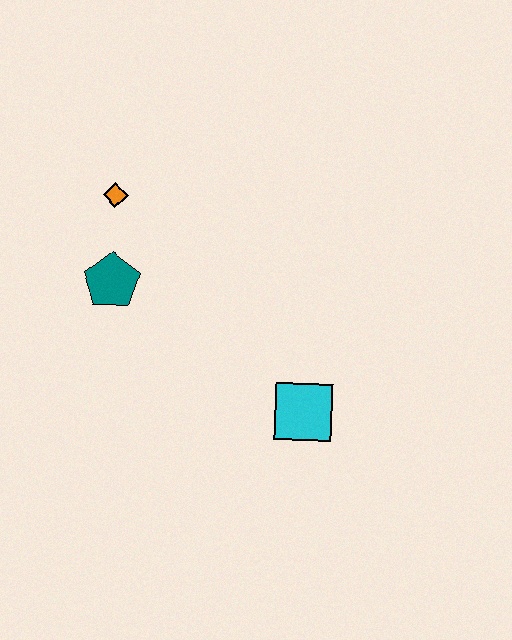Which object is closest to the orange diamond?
The teal pentagon is closest to the orange diamond.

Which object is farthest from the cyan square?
The orange diamond is farthest from the cyan square.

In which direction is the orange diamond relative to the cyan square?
The orange diamond is above the cyan square.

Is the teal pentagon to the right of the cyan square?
No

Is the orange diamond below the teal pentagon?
No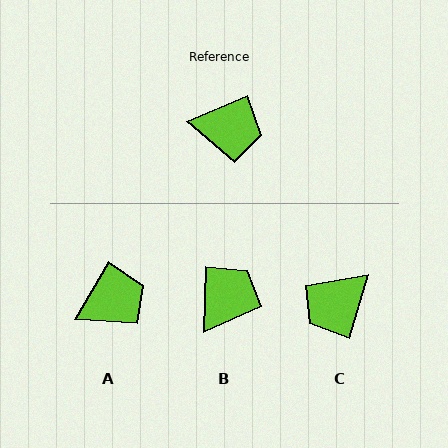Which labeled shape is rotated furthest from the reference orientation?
C, about 129 degrees away.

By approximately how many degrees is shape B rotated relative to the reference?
Approximately 65 degrees counter-clockwise.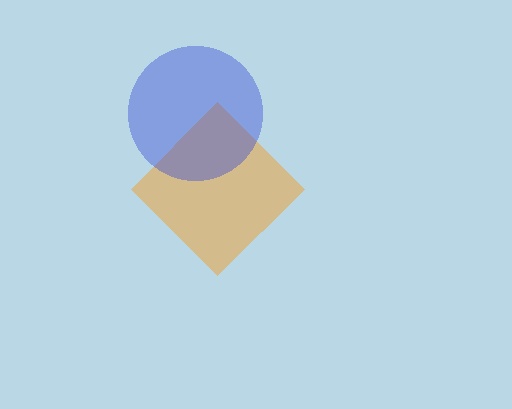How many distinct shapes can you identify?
There are 2 distinct shapes: an orange diamond, a blue circle.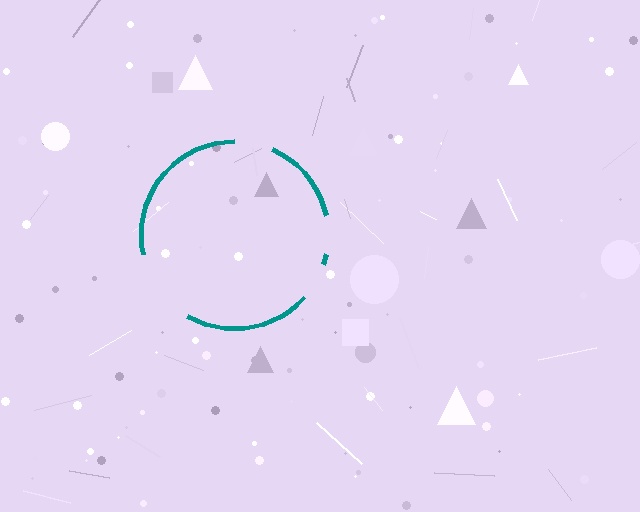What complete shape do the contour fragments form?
The contour fragments form a circle.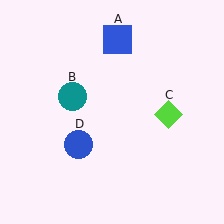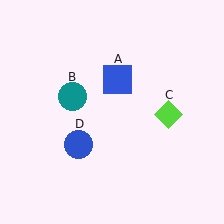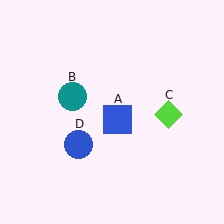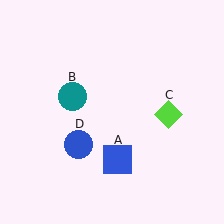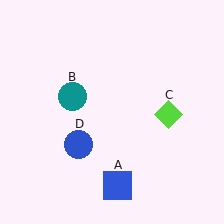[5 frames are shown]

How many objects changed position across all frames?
1 object changed position: blue square (object A).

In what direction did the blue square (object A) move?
The blue square (object A) moved down.